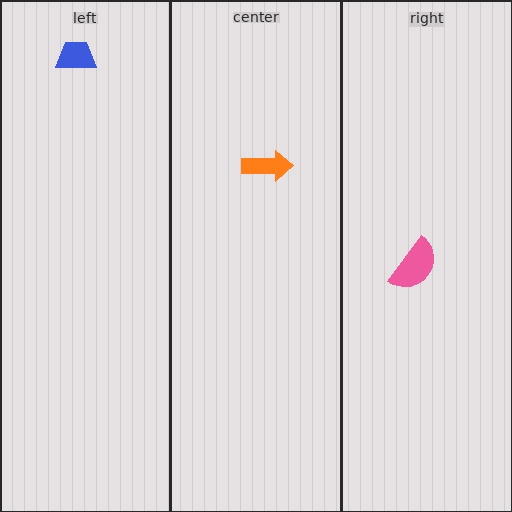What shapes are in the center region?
The orange arrow.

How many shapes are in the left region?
1.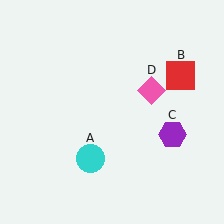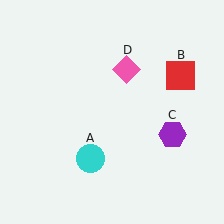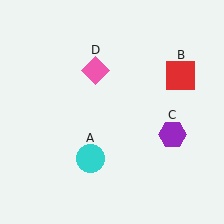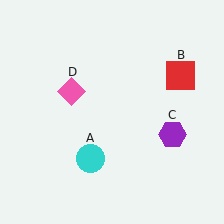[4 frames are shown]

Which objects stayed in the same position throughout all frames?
Cyan circle (object A) and red square (object B) and purple hexagon (object C) remained stationary.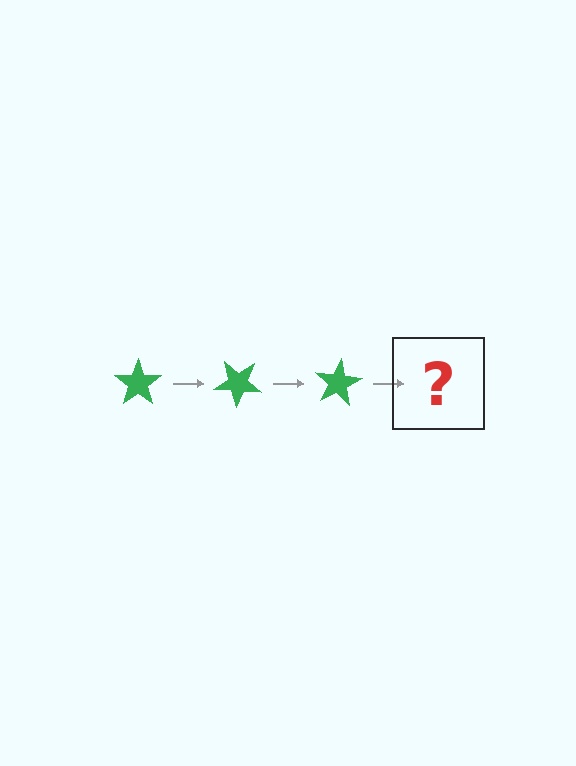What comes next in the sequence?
The next element should be a green star rotated 120 degrees.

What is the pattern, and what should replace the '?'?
The pattern is that the star rotates 40 degrees each step. The '?' should be a green star rotated 120 degrees.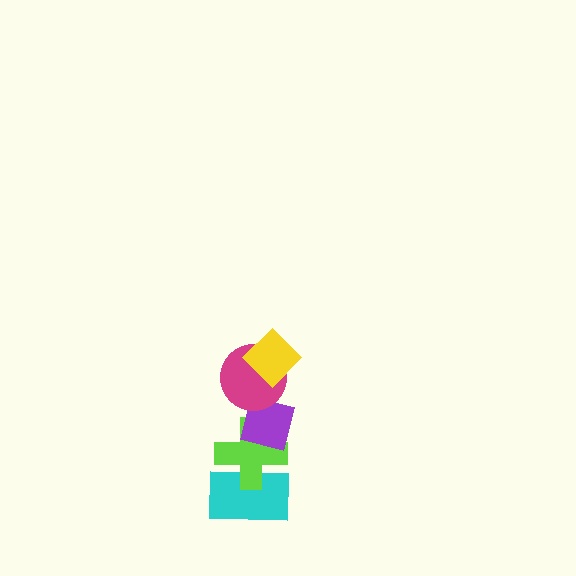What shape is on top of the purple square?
The magenta circle is on top of the purple square.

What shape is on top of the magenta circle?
The yellow diamond is on top of the magenta circle.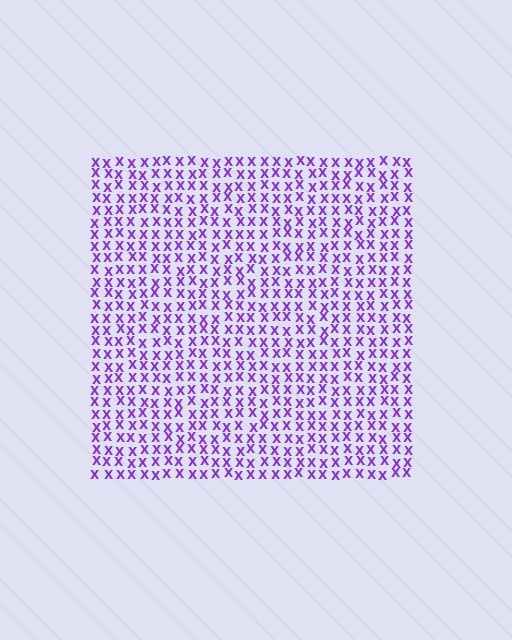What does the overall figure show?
The overall figure shows a square.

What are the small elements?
The small elements are letter X's.